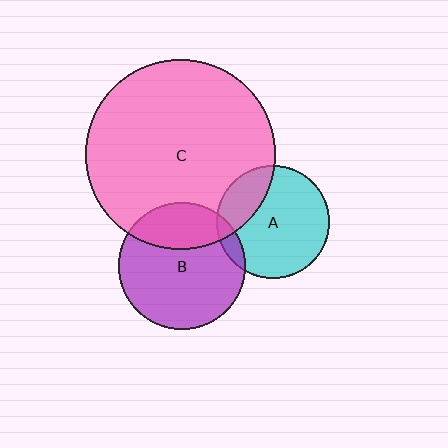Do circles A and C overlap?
Yes.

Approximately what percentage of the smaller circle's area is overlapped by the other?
Approximately 25%.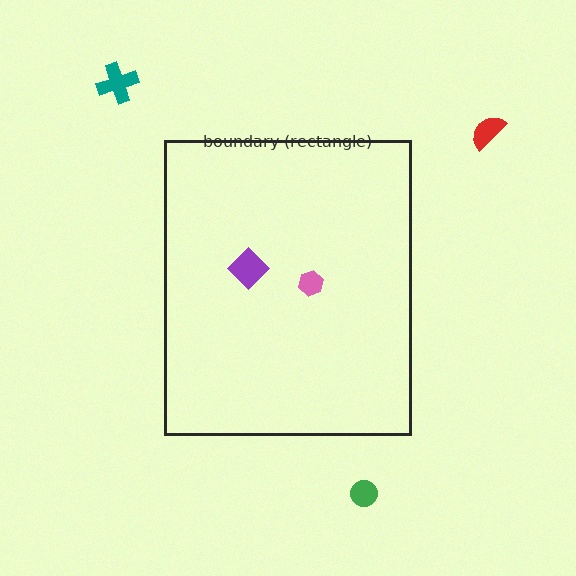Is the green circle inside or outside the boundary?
Outside.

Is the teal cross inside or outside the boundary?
Outside.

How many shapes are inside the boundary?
2 inside, 3 outside.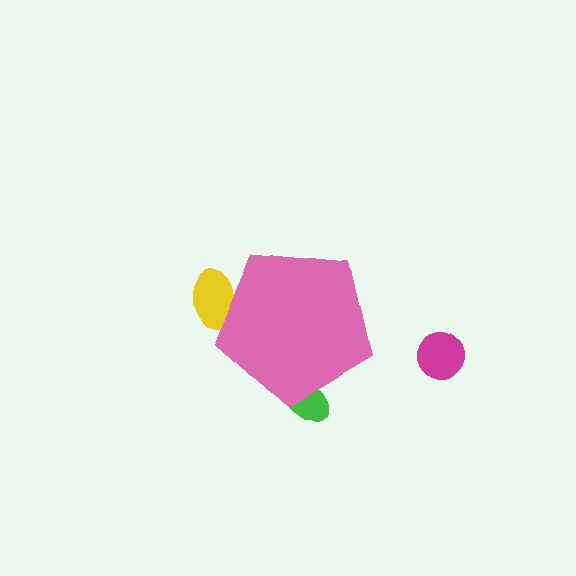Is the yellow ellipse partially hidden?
Yes, the yellow ellipse is partially hidden behind the pink pentagon.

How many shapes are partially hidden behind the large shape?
2 shapes are partially hidden.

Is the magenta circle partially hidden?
No, the magenta circle is fully visible.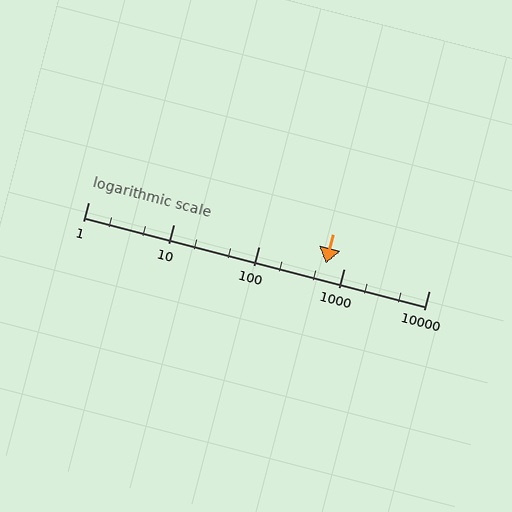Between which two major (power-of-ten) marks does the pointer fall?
The pointer is between 100 and 1000.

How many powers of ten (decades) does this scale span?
The scale spans 4 decades, from 1 to 10000.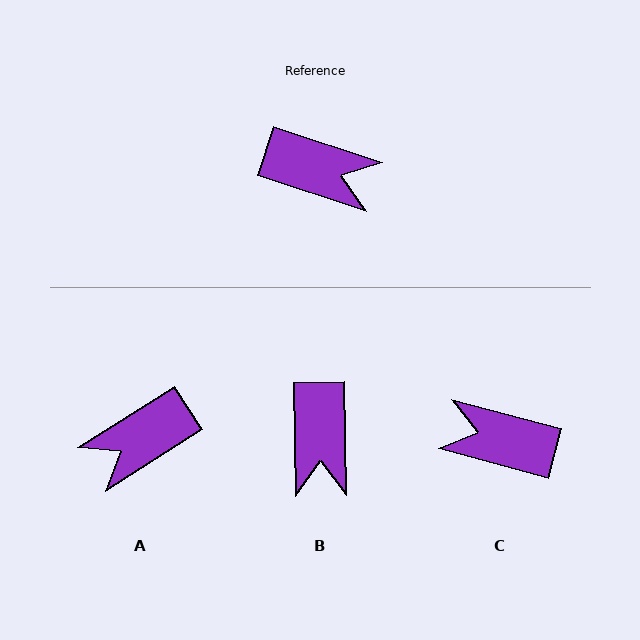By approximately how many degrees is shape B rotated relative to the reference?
Approximately 71 degrees clockwise.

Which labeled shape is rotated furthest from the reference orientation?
C, about 177 degrees away.